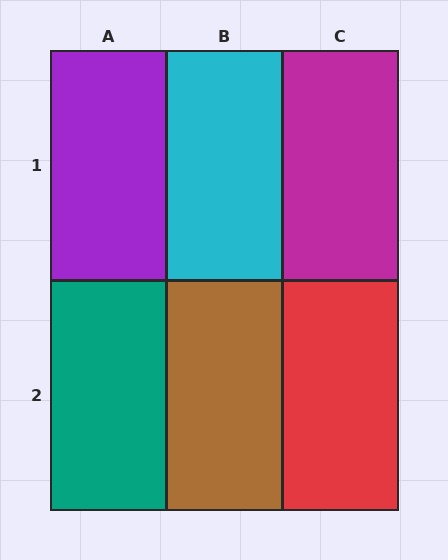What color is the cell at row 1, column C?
Magenta.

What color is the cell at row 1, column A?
Purple.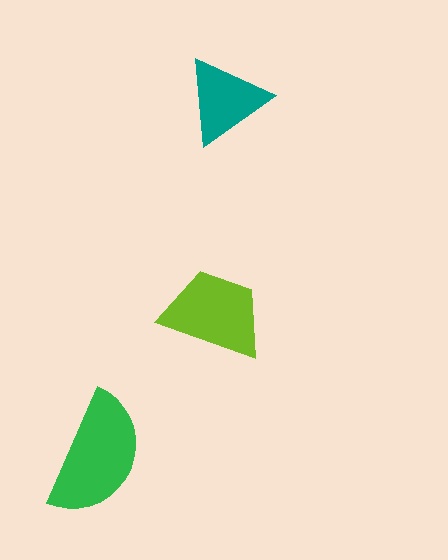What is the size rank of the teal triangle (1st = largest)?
3rd.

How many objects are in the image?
There are 3 objects in the image.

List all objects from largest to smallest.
The green semicircle, the lime trapezoid, the teal triangle.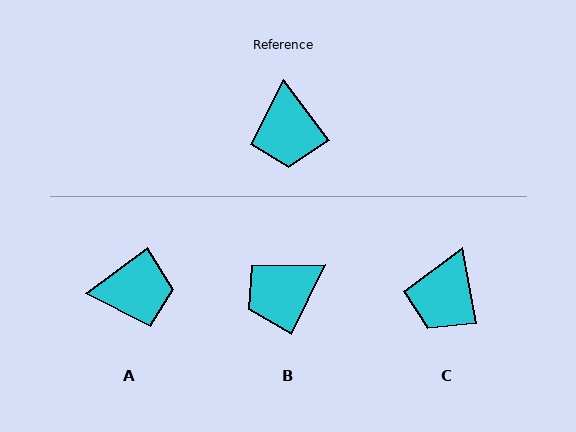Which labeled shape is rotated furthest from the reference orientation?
A, about 89 degrees away.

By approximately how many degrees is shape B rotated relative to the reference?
Approximately 63 degrees clockwise.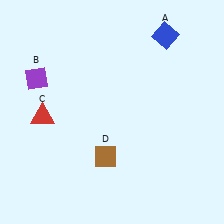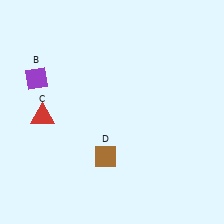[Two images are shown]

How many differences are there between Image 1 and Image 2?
There is 1 difference between the two images.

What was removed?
The blue diamond (A) was removed in Image 2.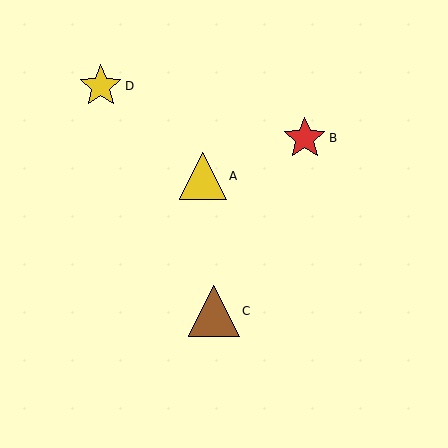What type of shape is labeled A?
Shape A is a yellow triangle.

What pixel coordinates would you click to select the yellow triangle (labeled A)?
Click at (203, 176) to select the yellow triangle A.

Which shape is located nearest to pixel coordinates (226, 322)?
The brown triangle (labeled C) at (214, 311) is nearest to that location.